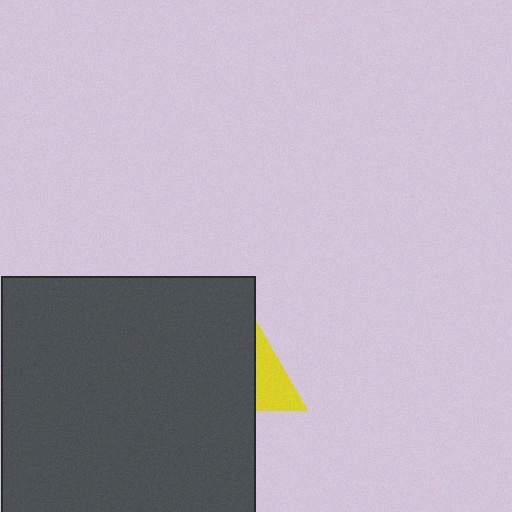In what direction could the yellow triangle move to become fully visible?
The yellow triangle could move right. That would shift it out from behind the dark gray rectangle entirely.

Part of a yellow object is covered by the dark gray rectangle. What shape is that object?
It is a triangle.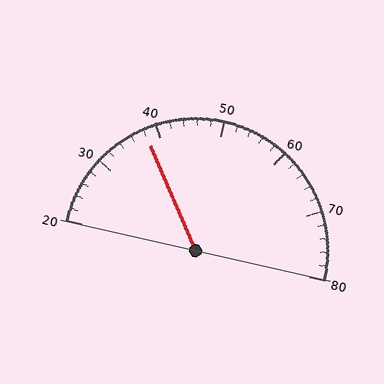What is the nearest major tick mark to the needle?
The nearest major tick mark is 40.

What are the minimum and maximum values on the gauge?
The gauge ranges from 20 to 80.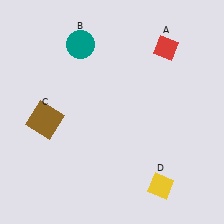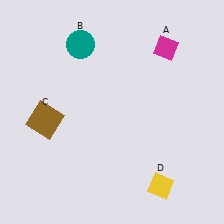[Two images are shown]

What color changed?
The diamond (A) changed from red in Image 1 to magenta in Image 2.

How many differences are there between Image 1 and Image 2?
There is 1 difference between the two images.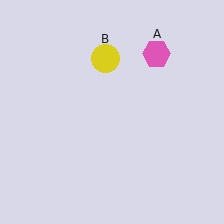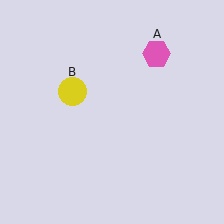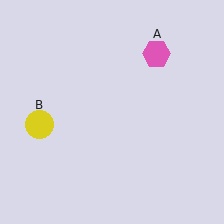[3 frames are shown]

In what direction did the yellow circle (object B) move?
The yellow circle (object B) moved down and to the left.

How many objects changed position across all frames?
1 object changed position: yellow circle (object B).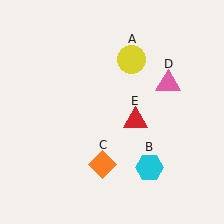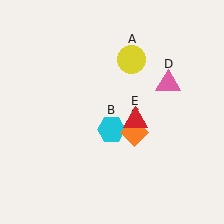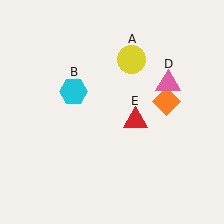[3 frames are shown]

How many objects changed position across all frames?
2 objects changed position: cyan hexagon (object B), orange diamond (object C).